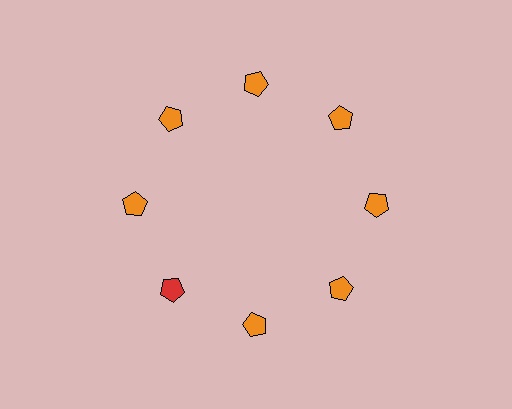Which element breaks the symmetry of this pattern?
The red pentagon at roughly the 8 o'clock position breaks the symmetry. All other shapes are orange pentagons.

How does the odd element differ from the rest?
It has a different color: red instead of orange.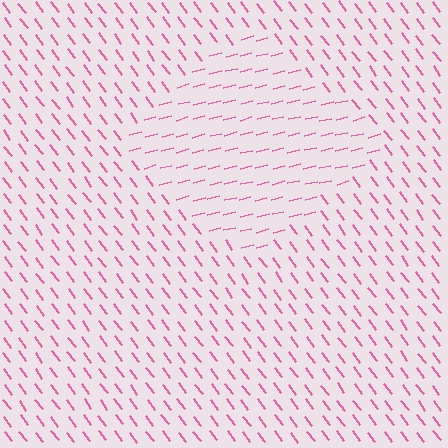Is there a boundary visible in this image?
Yes, there is a texture boundary formed by a change in line orientation.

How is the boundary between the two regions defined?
The boundary is defined purely by a change in line orientation (approximately 67 degrees difference). All lines are the same color and thickness.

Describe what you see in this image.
The image is filled with small pink line segments. A diamond region in the image has lines oriented differently from the surrounding lines, creating a visible texture boundary.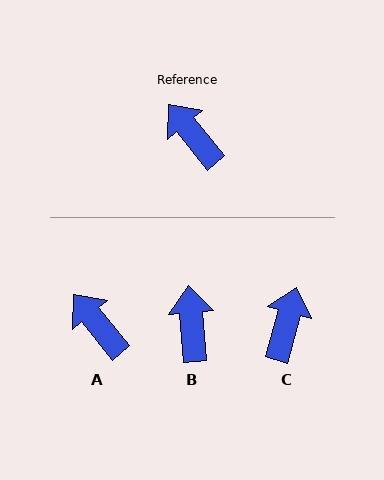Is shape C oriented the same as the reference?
No, it is off by about 55 degrees.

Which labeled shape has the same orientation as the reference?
A.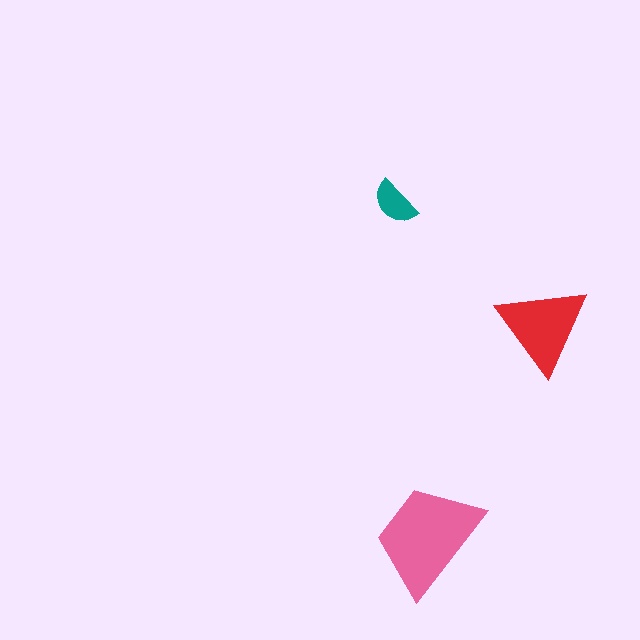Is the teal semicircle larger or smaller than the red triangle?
Smaller.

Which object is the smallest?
The teal semicircle.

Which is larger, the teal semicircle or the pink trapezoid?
The pink trapezoid.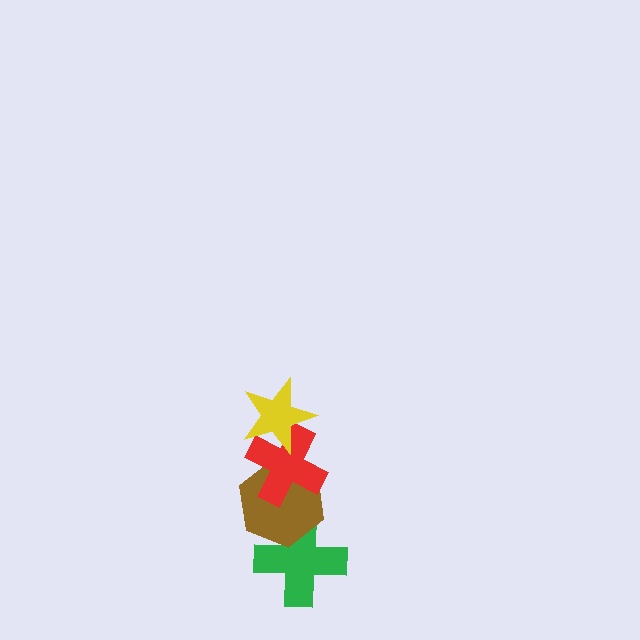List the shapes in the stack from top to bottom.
From top to bottom: the yellow star, the red cross, the brown hexagon, the green cross.